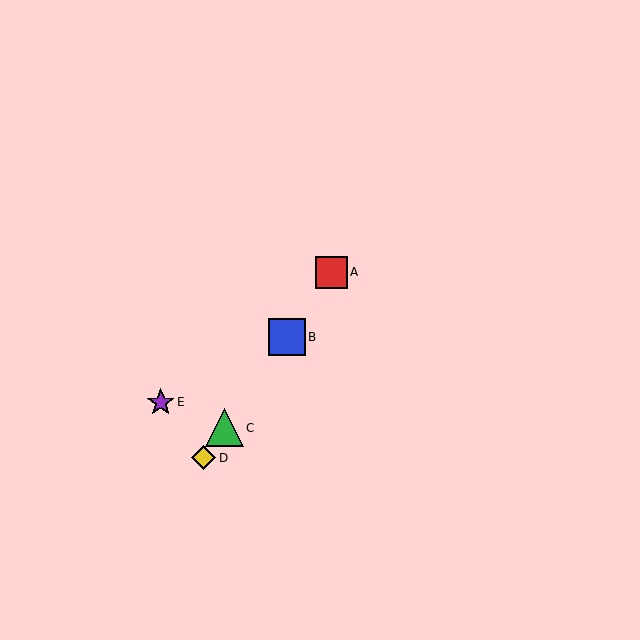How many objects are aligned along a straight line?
4 objects (A, B, C, D) are aligned along a straight line.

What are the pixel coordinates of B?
Object B is at (287, 337).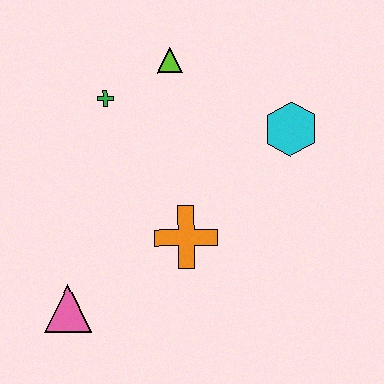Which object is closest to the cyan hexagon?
The lime triangle is closest to the cyan hexagon.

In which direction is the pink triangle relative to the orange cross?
The pink triangle is to the left of the orange cross.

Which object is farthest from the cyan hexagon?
The pink triangle is farthest from the cyan hexagon.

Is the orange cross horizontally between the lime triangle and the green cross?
No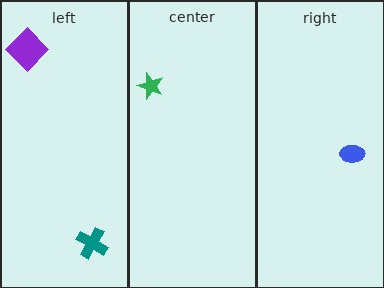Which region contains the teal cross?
The left region.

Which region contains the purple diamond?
The left region.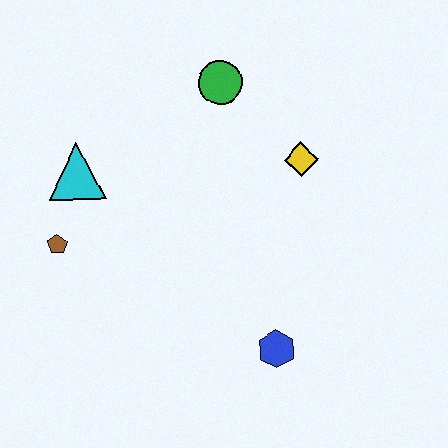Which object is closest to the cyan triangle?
The brown pentagon is closest to the cyan triangle.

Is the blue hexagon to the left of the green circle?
No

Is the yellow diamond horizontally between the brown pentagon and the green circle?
No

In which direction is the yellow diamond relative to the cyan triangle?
The yellow diamond is to the right of the cyan triangle.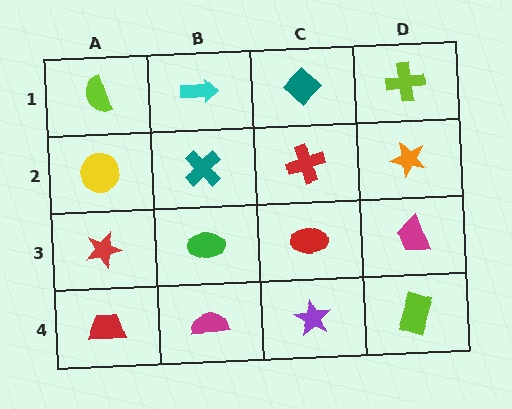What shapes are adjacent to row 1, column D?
An orange star (row 2, column D), a teal diamond (row 1, column C).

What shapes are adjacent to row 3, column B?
A teal cross (row 2, column B), a magenta semicircle (row 4, column B), a red star (row 3, column A), a red ellipse (row 3, column C).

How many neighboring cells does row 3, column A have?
3.